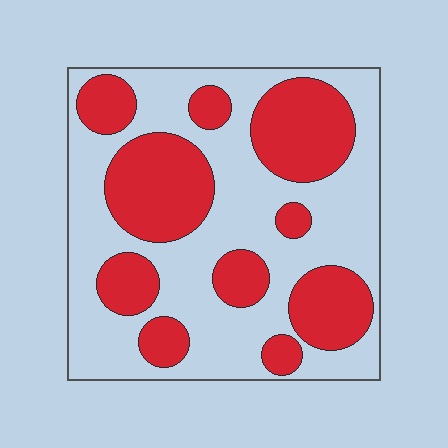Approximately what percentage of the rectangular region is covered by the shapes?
Approximately 40%.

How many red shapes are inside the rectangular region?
10.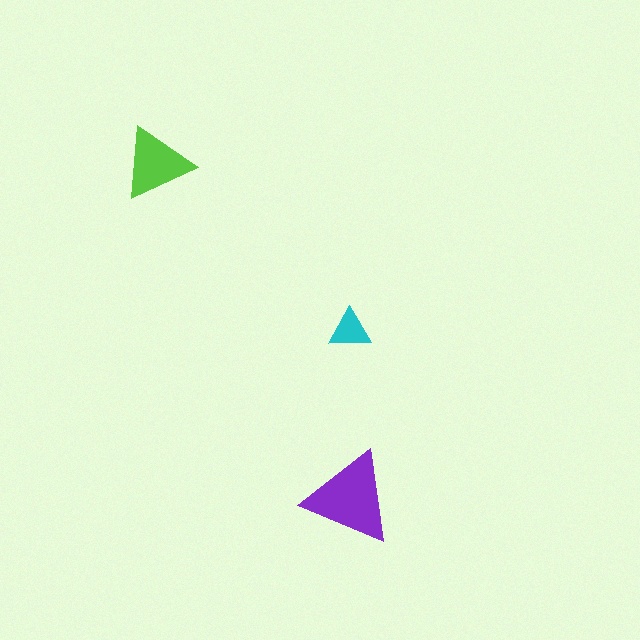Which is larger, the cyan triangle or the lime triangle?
The lime one.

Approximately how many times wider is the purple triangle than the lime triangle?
About 1.5 times wider.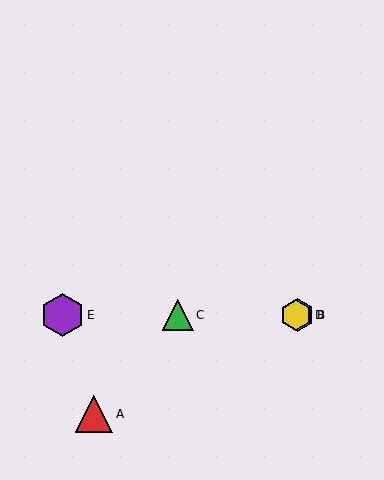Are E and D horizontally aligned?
Yes, both are at y≈315.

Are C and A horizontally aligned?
No, C is at y≈315 and A is at y≈414.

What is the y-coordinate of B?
Object B is at y≈315.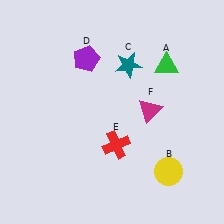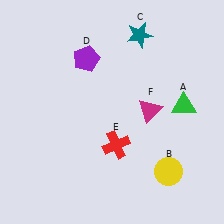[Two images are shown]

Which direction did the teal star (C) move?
The teal star (C) moved up.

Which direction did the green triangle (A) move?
The green triangle (A) moved down.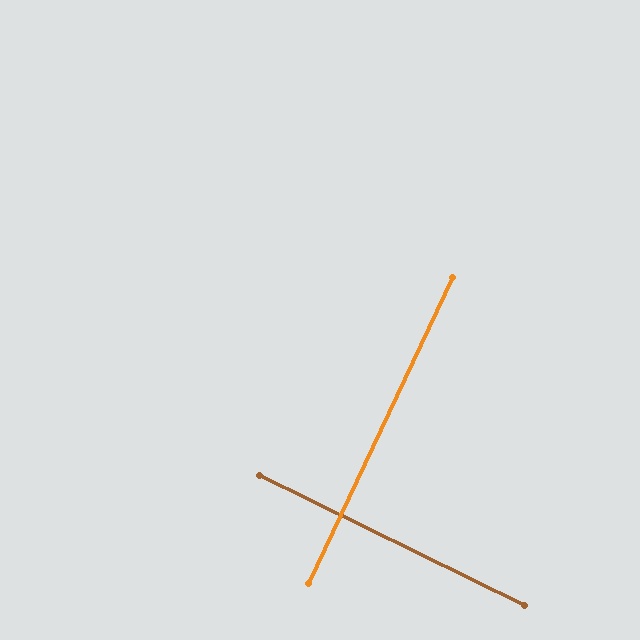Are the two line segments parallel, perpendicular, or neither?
Perpendicular — they meet at approximately 89°.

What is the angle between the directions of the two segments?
Approximately 89 degrees.